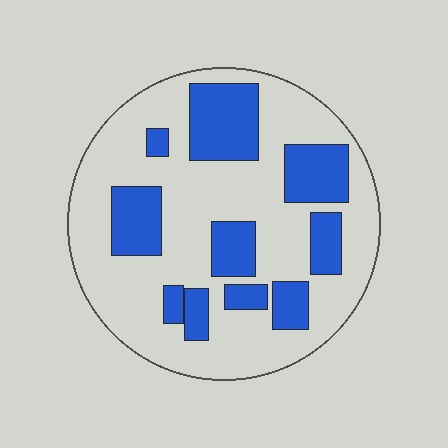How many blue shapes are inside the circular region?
10.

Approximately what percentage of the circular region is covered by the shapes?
Approximately 30%.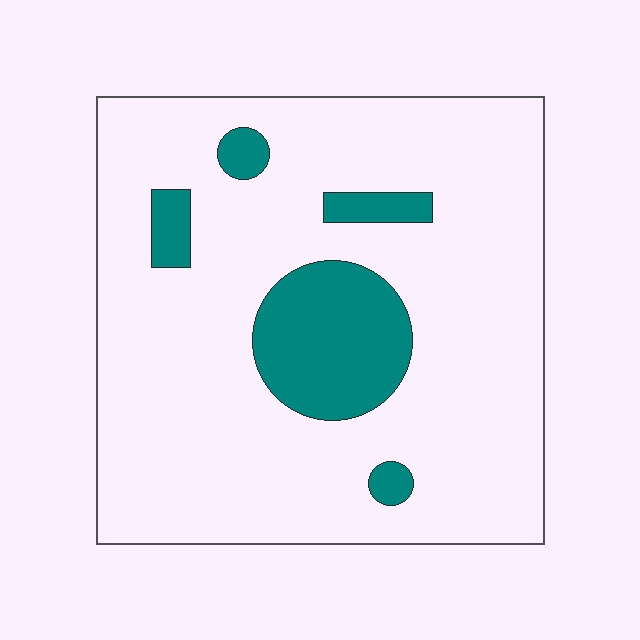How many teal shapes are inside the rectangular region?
5.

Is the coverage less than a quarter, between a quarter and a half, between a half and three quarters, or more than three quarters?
Less than a quarter.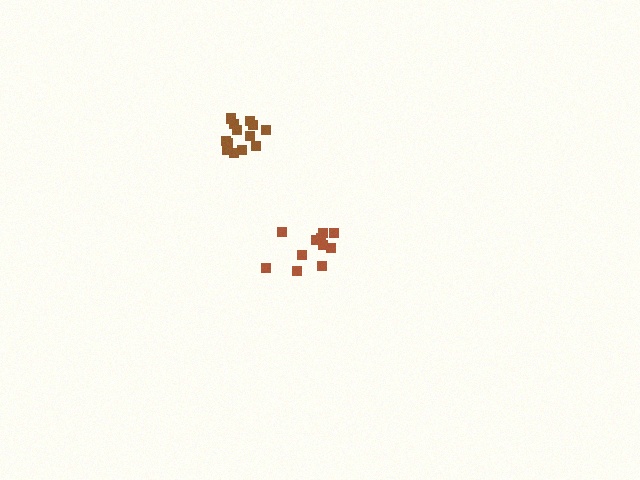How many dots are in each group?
Group 1: 11 dots, Group 2: 13 dots (24 total).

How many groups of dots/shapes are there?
There are 2 groups.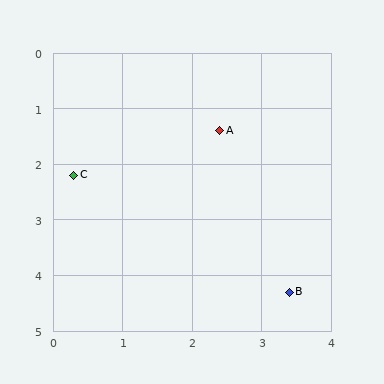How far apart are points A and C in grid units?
Points A and C are about 2.2 grid units apart.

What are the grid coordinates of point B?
Point B is at approximately (3.4, 4.3).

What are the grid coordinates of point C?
Point C is at approximately (0.3, 2.2).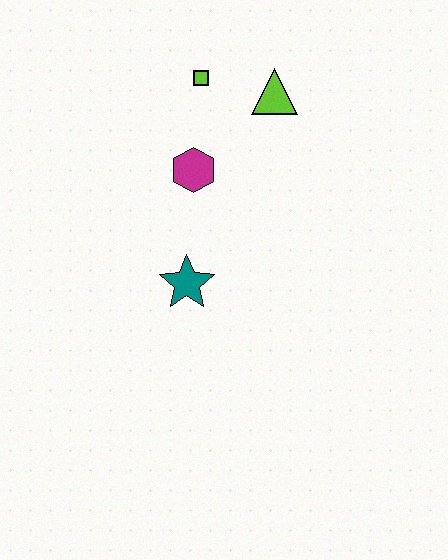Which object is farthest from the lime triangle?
The teal star is farthest from the lime triangle.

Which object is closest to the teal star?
The magenta hexagon is closest to the teal star.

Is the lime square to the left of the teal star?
No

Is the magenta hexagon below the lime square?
Yes